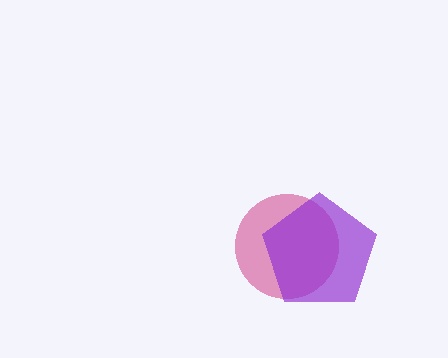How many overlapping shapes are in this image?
There are 2 overlapping shapes in the image.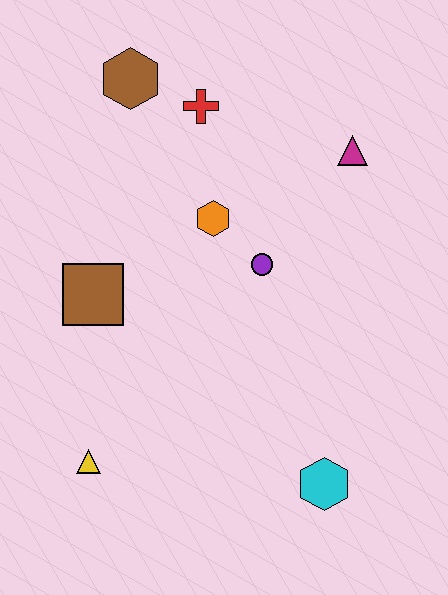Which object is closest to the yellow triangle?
The brown square is closest to the yellow triangle.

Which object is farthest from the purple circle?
The yellow triangle is farthest from the purple circle.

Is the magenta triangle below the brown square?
No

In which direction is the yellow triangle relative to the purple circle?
The yellow triangle is below the purple circle.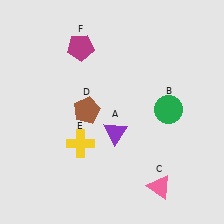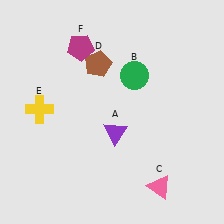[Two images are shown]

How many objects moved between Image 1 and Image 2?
3 objects moved between the two images.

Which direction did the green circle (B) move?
The green circle (B) moved left.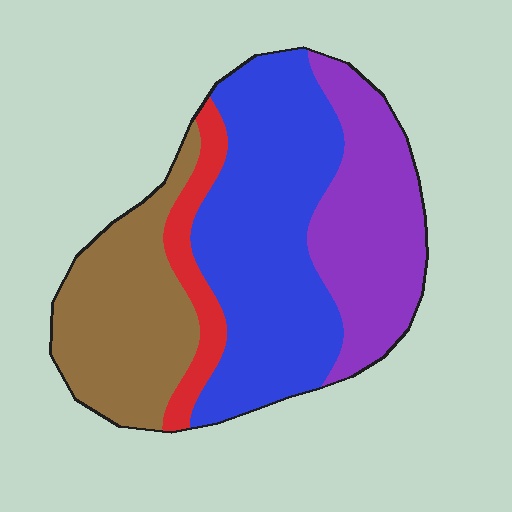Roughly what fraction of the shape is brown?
Brown takes up about one quarter (1/4) of the shape.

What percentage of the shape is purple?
Purple covers about 25% of the shape.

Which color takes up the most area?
Blue, at roughly 40%.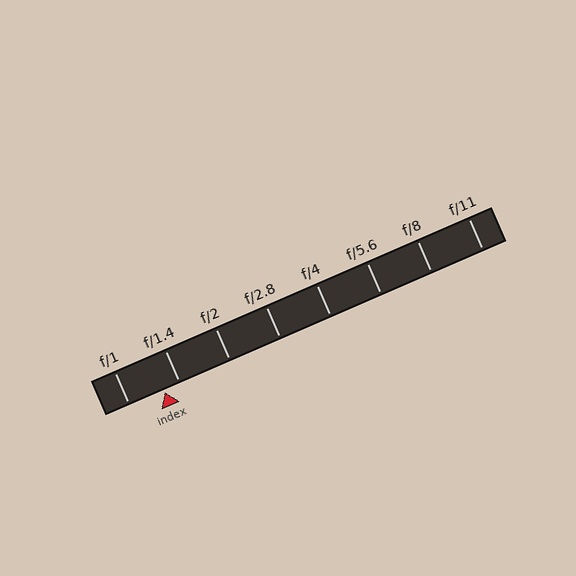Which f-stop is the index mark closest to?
The index mark is closest to f/1.4.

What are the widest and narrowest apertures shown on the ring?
The widest aperture shown is f/1 and the narrowest is f/11.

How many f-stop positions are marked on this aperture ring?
There are 8 f-stop positions marked.